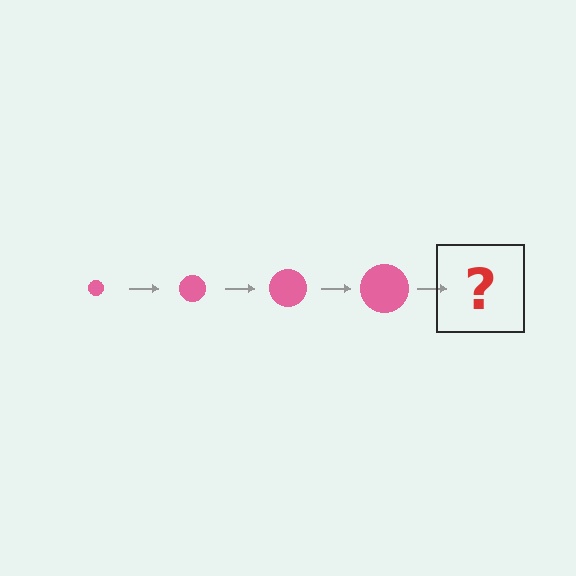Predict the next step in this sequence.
The next step is a pink circle, larger than the previous one.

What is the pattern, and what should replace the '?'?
The pattern is that the circle gets progressively larger each step. The '?' should be a pink circle, larger than the previous one.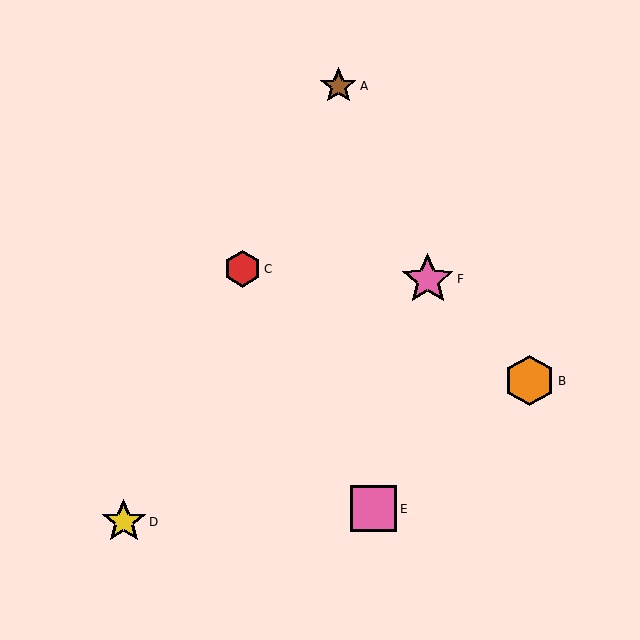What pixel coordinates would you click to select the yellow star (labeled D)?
Click at (124, 522) to select the yellow star D.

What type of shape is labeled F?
Shape F is a pink star.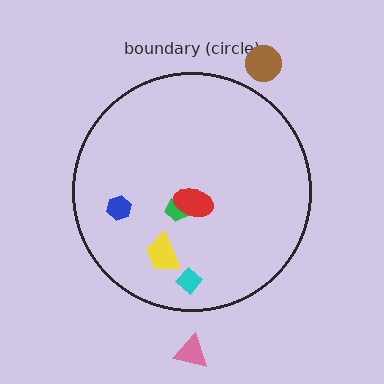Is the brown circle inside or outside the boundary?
Outside.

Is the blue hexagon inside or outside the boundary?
Inside.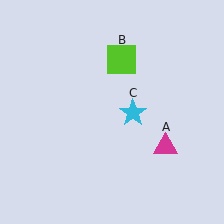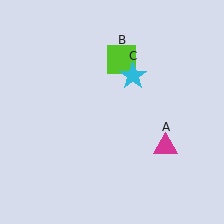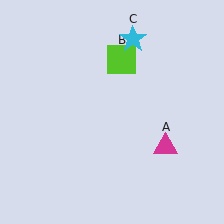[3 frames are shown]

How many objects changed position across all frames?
1 object changed position: cyan star (object C).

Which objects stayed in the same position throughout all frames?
Magenta triangle (object A) and lime square (object B) remained stationary.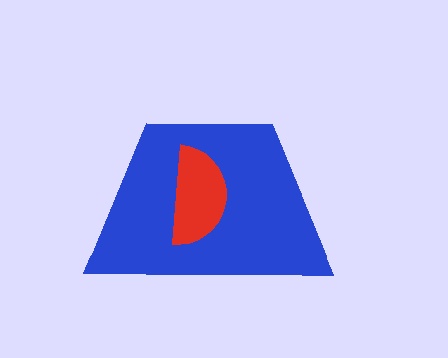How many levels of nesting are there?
2.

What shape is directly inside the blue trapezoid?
The red semicircle.